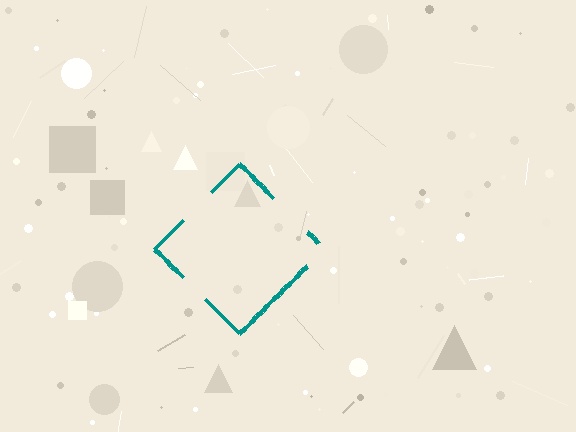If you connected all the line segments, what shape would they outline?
They would outline a diamond.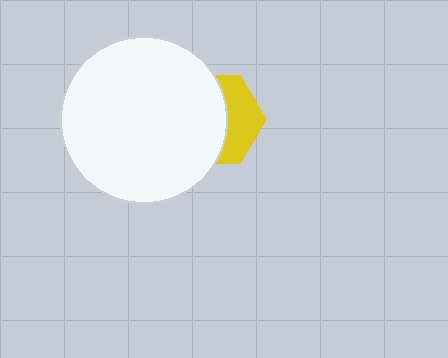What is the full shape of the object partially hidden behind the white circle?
The partially hidden object is a yellow hexagon.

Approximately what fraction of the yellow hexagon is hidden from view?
Roughly 61% of the yellow hexagon is hidden behind the white circle.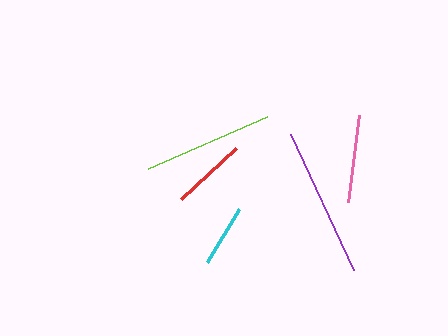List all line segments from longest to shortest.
From longest to shortest: purple, lime, pink, red, cyan.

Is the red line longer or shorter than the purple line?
The purple line is longer than the red line.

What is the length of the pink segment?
The pink segment is approximately 88 pixels long.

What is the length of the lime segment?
The lime segment is approximately 130 pixels long.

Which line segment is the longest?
The purple line is the longest at approximately 150 pixels.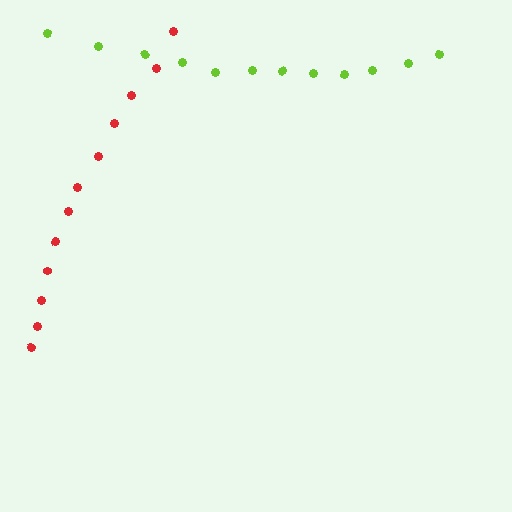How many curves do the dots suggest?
There are 2 distinct paths.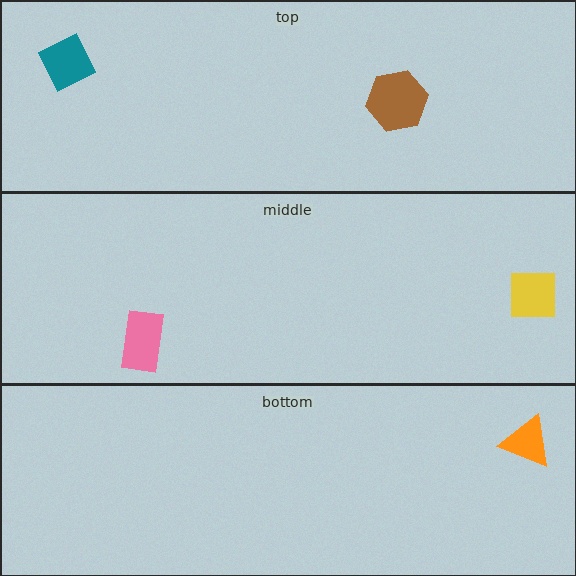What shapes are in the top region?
The brown hexagon, the teal diamond.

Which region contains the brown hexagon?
The top region.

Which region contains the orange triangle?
The bottom region.